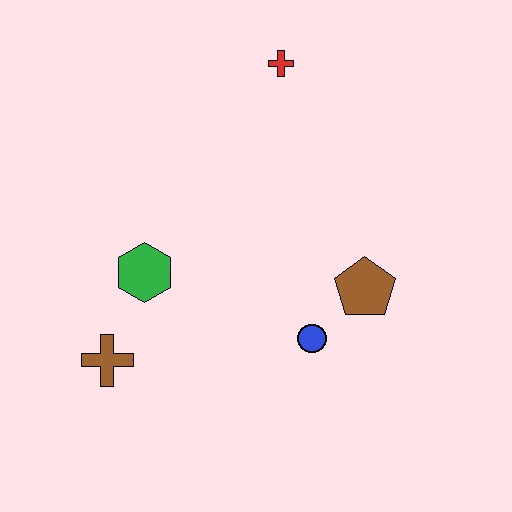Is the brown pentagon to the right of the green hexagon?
Yes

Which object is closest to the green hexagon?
The brown cross is closest to the green hexagon.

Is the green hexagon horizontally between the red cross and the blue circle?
No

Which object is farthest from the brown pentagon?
The brown cross is farthest from the brown pentagon.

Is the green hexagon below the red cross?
Yes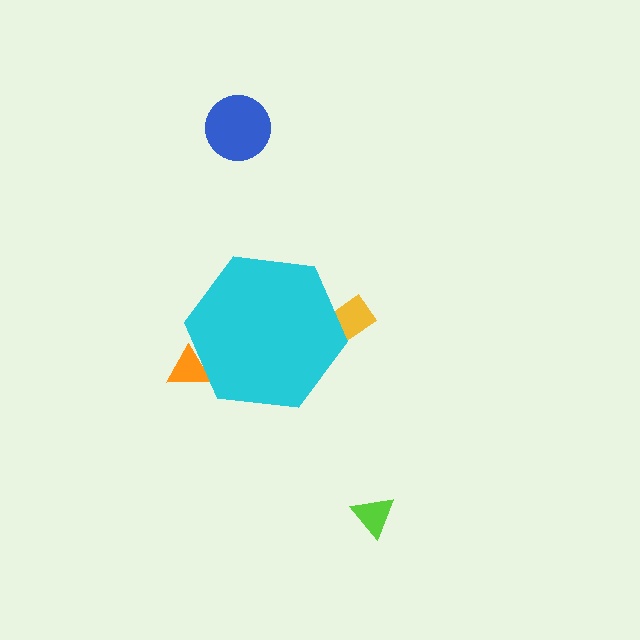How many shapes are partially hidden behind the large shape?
2 shapes are partially hidden.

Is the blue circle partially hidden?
No, the blue circle is fully visible.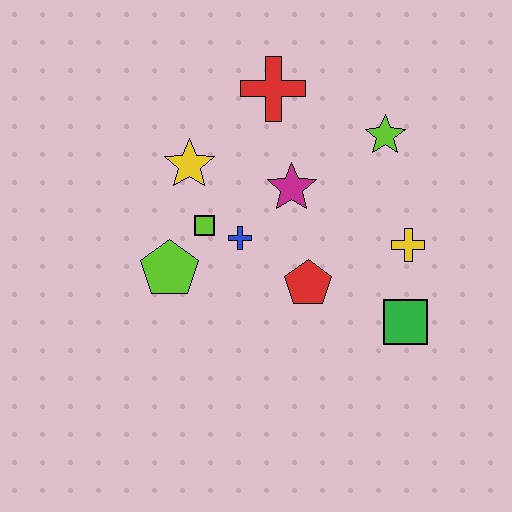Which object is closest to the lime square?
The blue cross is closest to the lime square.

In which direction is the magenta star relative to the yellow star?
The magenta star is to the right of the yellow star.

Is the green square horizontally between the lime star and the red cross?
No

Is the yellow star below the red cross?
Yes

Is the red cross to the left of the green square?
Yes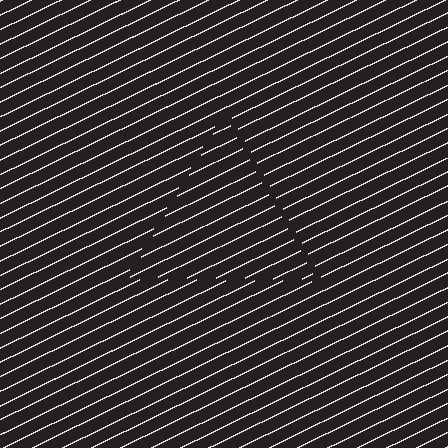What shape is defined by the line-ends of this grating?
An illusory triangle. The interior of the shape contains the same grating, shifted by half a period — the contour is defined by the phase discontinuity where line-ends from the inner and outer gratings abut.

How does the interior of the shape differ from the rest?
The interior of the shape contains the same grating, shifted by half a period — the contour is defined by the phase discontinuity where line-ends from the inner and outer gratings abut.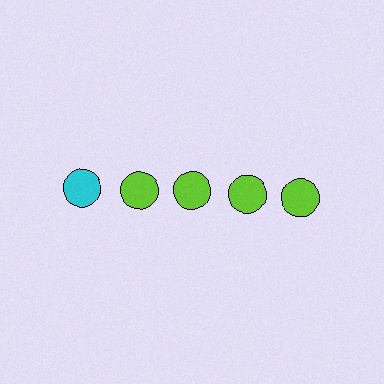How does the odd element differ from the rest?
It has a different color: cyan instead of lime.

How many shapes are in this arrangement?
There are 5 shapes arranged in a grid pattern.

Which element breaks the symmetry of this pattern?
The cyan circle in the top row, leftmost column breaks the symmetry. All other shapes are lime circles.